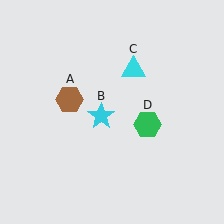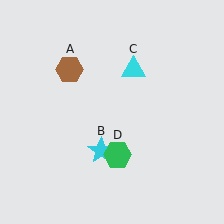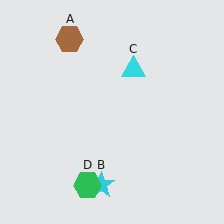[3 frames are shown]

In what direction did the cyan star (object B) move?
The cyan star (object B) moved down.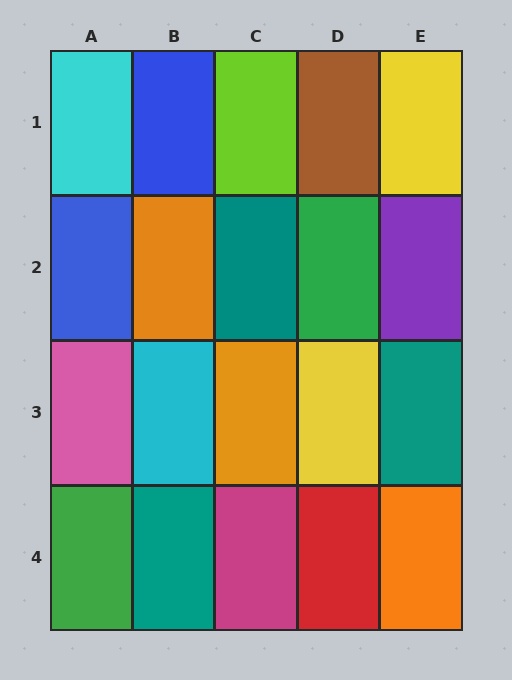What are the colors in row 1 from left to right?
Cyan, blue, lime, brown, yellow.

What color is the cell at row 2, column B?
Orange.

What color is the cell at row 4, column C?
Magenta.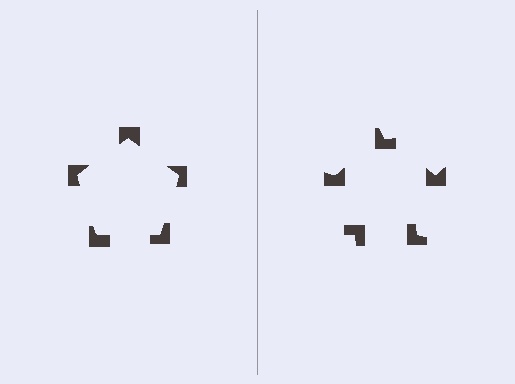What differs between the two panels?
The notched squares are positioned identically on both sides; only the wedge orientations differ. On the left they align to a pentagon; on the right they are misaligned.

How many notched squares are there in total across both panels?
10 — 5 on each side.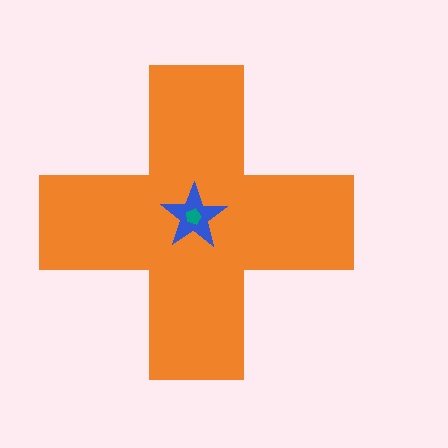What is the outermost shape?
The orange cross.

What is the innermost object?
The teal pentagon.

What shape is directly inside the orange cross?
The blue star.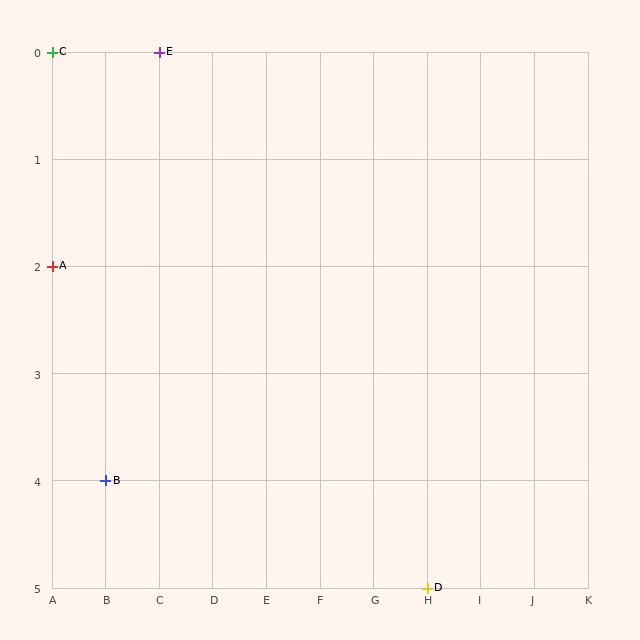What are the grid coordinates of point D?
Point D is at grid coordinates (H, 5).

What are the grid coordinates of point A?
Point A is at grid coordinates (A, 2).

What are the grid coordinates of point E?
Point E is at grid coordinates (C, 0).